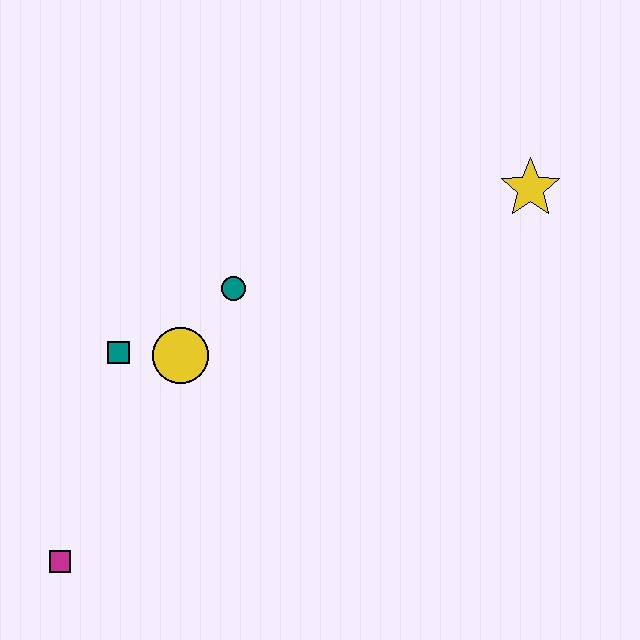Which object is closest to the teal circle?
The yellow circle is closest to the teal circle.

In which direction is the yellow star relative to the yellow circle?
The yellow star is to the right of the yellow circle.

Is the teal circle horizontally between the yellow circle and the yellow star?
Yes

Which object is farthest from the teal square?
The yellow star is farthest from the teal square.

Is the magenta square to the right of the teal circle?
No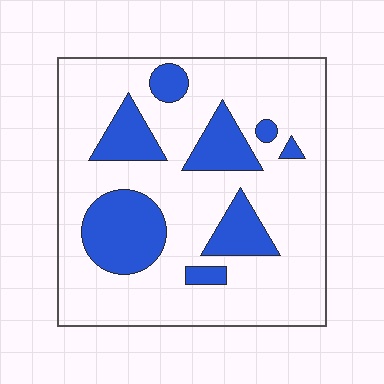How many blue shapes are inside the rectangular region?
8.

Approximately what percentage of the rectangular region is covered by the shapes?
Approximately 25%.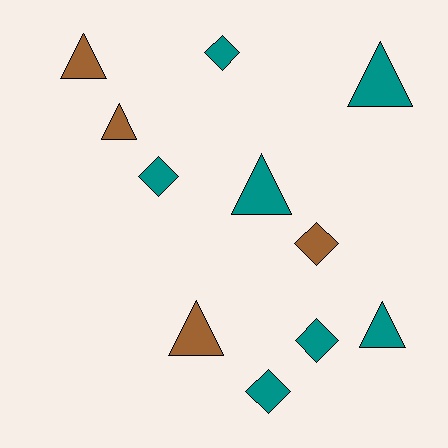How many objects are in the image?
There are 11 objects.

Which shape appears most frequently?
Triangle, with 6 objects.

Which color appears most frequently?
Teal, with 7 objects.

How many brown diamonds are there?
There is 1 brown diamond.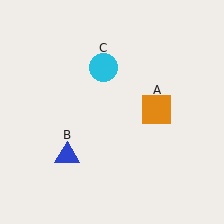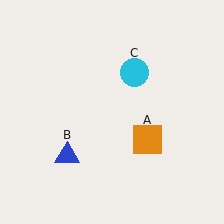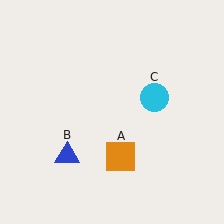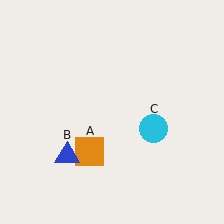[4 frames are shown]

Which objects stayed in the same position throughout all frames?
Blue triangle (object B) remained stationary.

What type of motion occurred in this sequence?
The orange square (object A), cyan circle (object C) rotated clockwise around the center of the scene.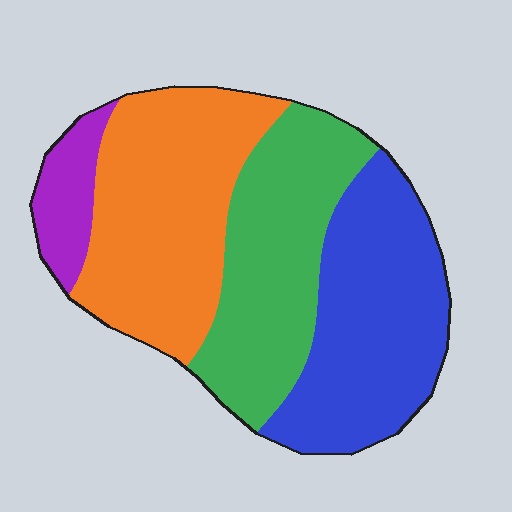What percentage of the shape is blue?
Blue takes up about one third (1/3) of the shape.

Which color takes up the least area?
Purple, at roughly 10%.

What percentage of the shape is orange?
Orange covers 33% of the shape.